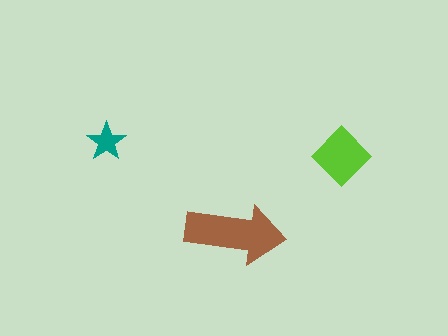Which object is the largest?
The brown arrow.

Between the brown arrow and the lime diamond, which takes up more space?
The brown arrow.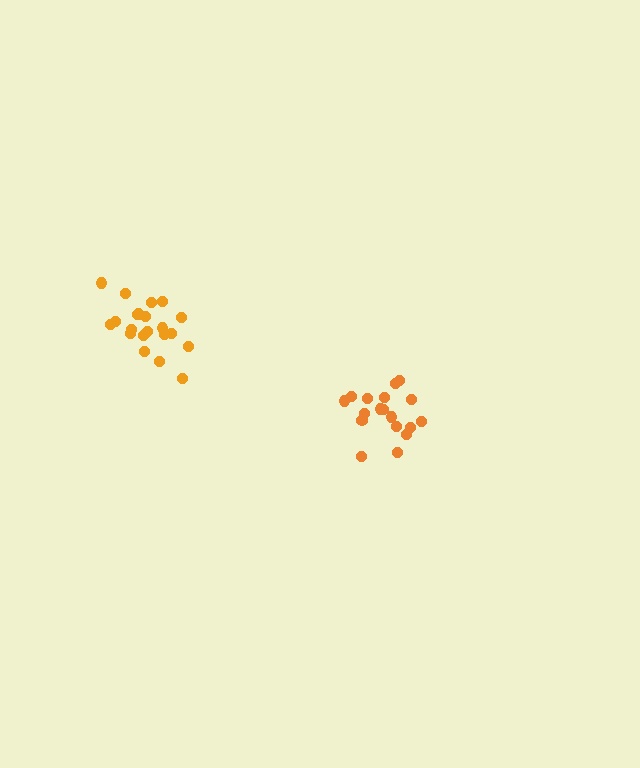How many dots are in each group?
Group 1: 18 dots, Group 2: 21 dots (39 total).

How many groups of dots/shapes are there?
There are 2 groups.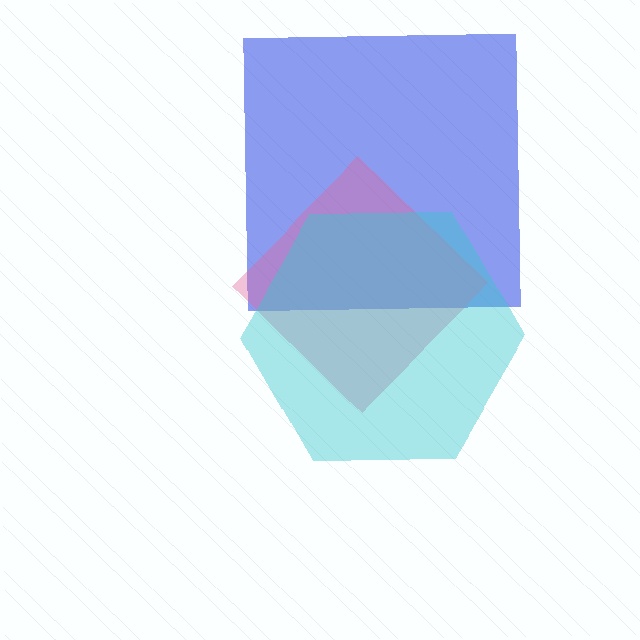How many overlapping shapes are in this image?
There are 3 overlapping shapes in the image.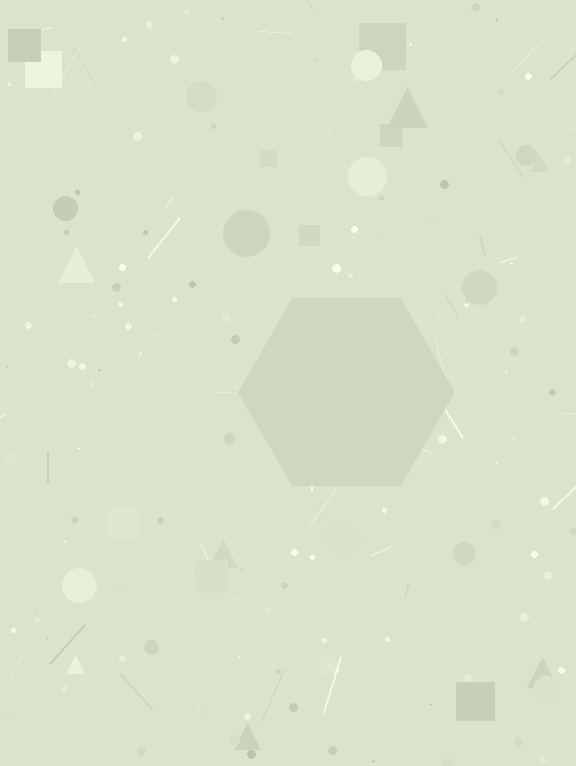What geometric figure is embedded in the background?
A hexagon is embedded in the background.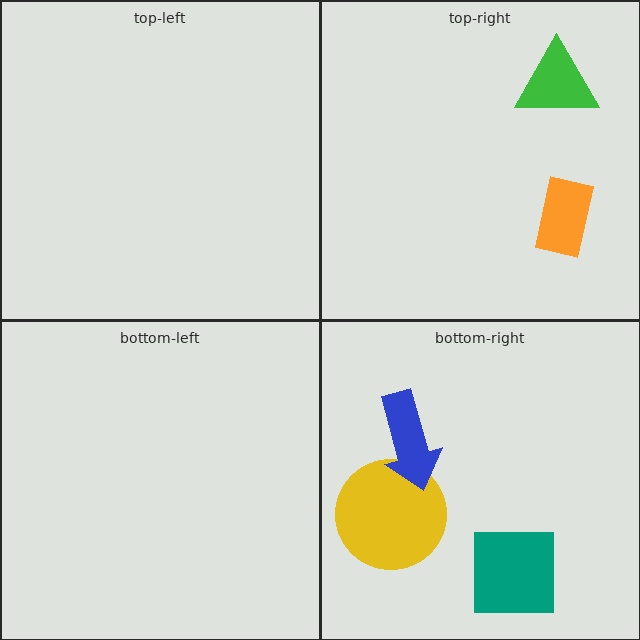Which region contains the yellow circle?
The bottom-right region.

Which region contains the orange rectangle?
The top-right region.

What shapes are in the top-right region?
The orange rectangle, the green triangle.